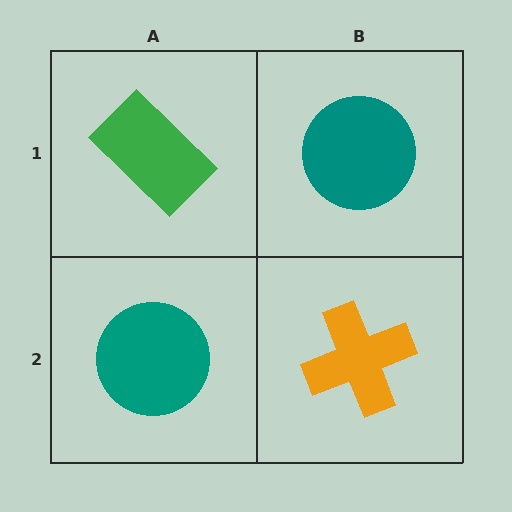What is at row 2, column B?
An orange cross.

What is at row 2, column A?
A teal circle.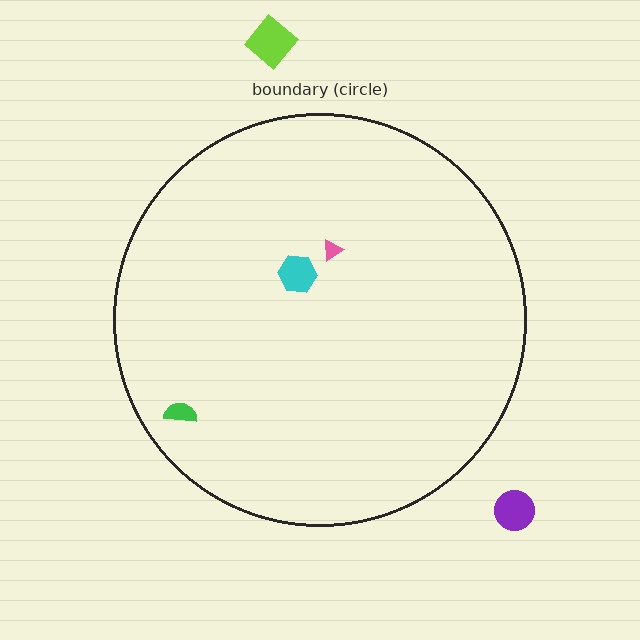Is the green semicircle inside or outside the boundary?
Inside.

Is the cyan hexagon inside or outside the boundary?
Inside.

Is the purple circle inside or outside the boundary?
Outside.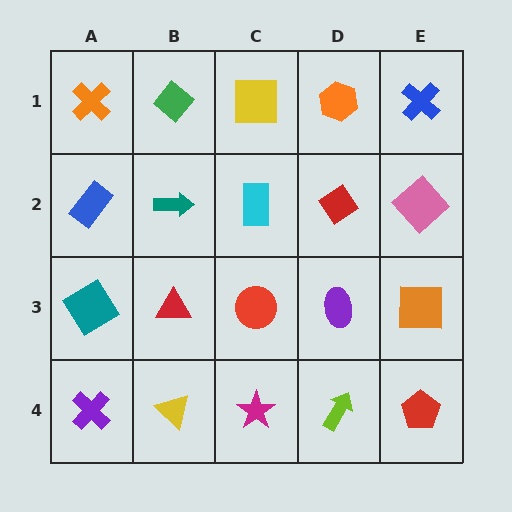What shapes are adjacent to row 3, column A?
A blue rectangle (row 2, column A), a purple cross (row 4, column A), a red triangle (row 3, column B).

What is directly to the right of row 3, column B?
A red circle.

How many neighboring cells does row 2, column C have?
4.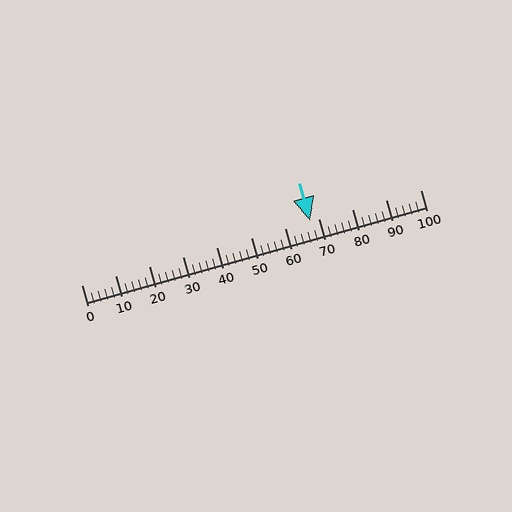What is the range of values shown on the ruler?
The ruler shows values from 0 to 100.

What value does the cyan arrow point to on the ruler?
The cyan arrow points to approximately 67.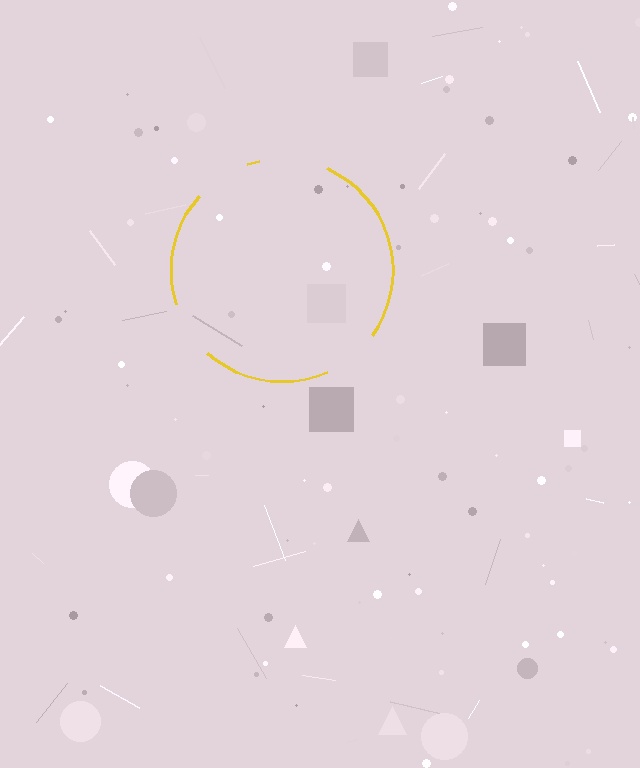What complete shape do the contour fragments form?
The contour fragments form a circle.